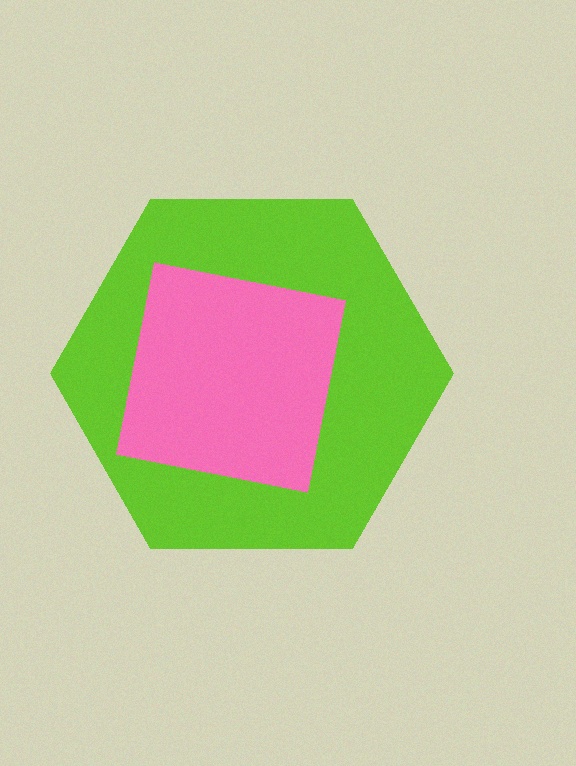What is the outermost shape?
The lime hexagon.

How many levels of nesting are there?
2.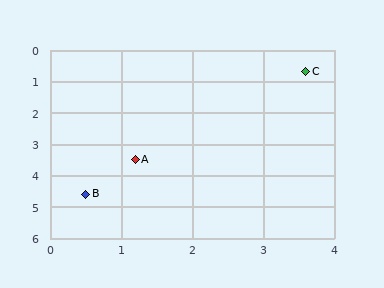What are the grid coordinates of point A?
Point A is at approximately (1.2, 3.5).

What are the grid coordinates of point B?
Point B is at approximately (0.5, 4.6).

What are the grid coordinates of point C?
Point C is at approximately (3.6, 0.7).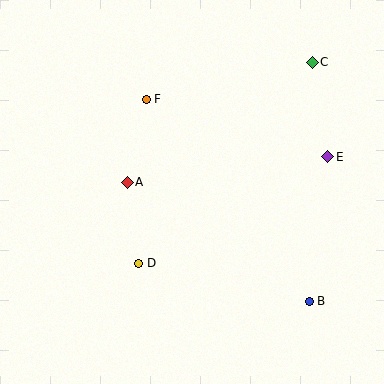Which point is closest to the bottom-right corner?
Point B is closest to the bottom-right corner.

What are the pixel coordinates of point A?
Point A is at (127, 182).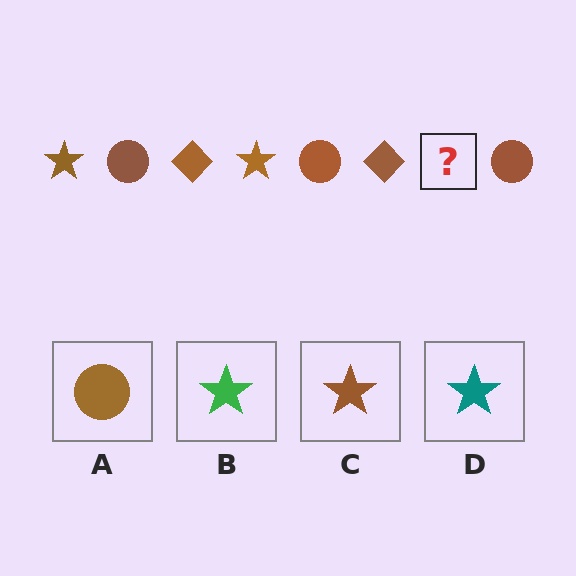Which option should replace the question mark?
Option C.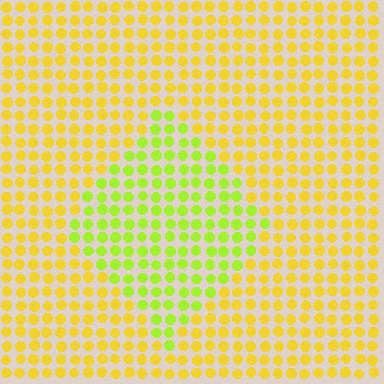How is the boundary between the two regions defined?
The boundary is defined purely by a slight shift in hue (about 34 degrees). Spacing, size, and orientation are identical on both sides.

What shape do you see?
I see a diamond.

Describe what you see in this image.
The image is filled with small yellow elements in a uniform arrangement. A diamond-shaped region is visible where the elements are tinted to a slightly different hue, forming a subtle color boundary.